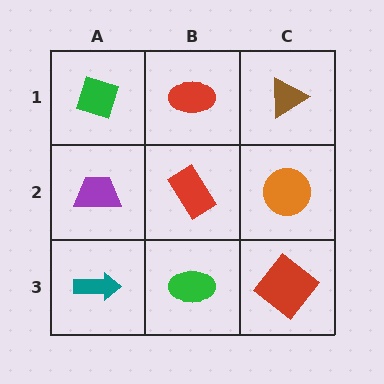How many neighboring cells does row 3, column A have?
2.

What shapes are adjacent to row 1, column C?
An orange circle (row 2, column C), a red ellipse (row 1, column B).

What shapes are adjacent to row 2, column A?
A green diamond (row 1, column A), a teal arrow (row 3, column A), a red rectangle (row 2, column B).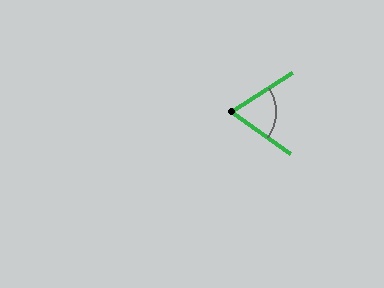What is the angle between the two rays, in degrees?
Approximately 68 degrees.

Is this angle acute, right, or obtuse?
It is acute.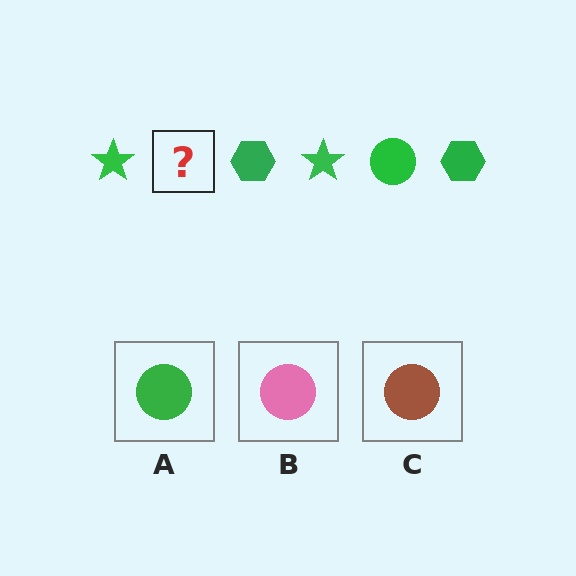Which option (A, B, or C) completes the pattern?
A.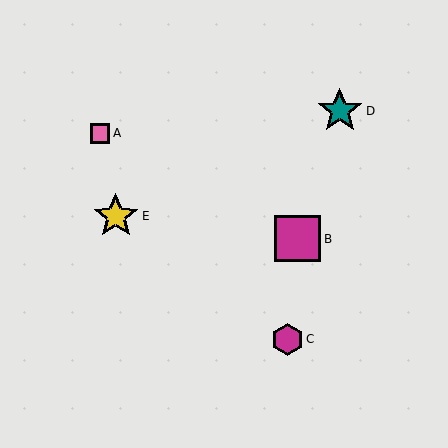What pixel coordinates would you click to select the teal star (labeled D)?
Click at (340, 111) to select the teal star D.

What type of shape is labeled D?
Shape D is a teal star.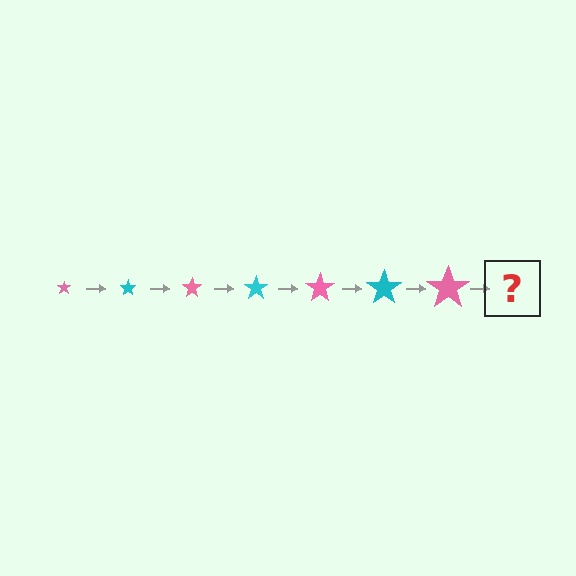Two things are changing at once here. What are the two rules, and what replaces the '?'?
The two rules are that the star grows larger each step and the color cycles through pink and cyan. The '?' should be a cyan star, larger than the previous one.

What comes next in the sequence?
The next element should be a cyan star, larger than the previous one.